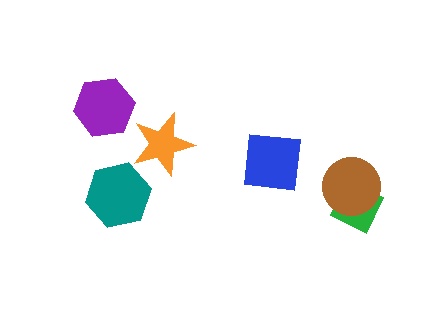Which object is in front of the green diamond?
The brown circle is in front of the green diamond.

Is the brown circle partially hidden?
No, no other shape covers it.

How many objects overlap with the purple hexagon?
0 objects overlap with the purple hexagon.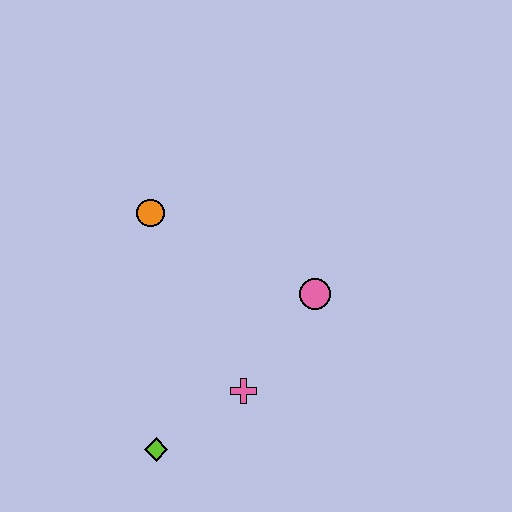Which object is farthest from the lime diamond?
The orange circle is farthest from the lime diamond.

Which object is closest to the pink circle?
The pink cross is closest to the pink circle.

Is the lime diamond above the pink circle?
No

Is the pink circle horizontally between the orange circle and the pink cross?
No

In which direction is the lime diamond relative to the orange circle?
The lime diamond is below the orange circle.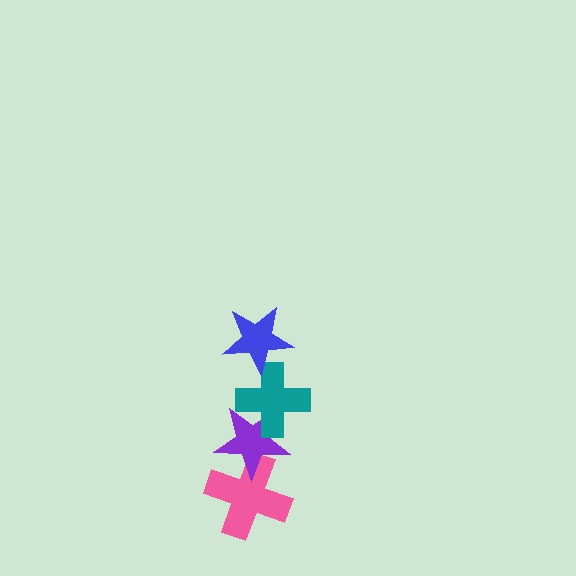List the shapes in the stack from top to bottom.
From top to bottom: the blue star, the teal cross, the purple star, the pink cross.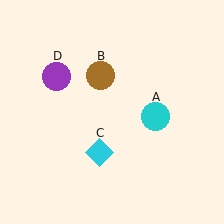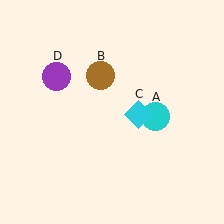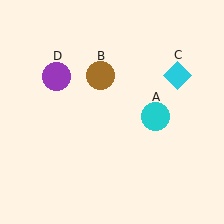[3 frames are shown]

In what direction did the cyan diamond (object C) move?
The cyan diamond (object C) moved up and to the right.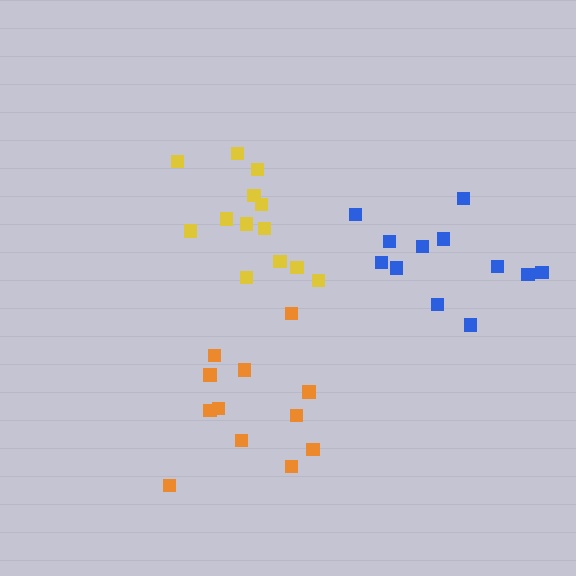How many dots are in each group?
Group 1: 12 dots, Group 2: 13 dots, Group 3: 12 dots (37 total).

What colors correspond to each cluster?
The clusters are colored: orange, yellow, blue.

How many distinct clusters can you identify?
There are 3 distinct clusters.